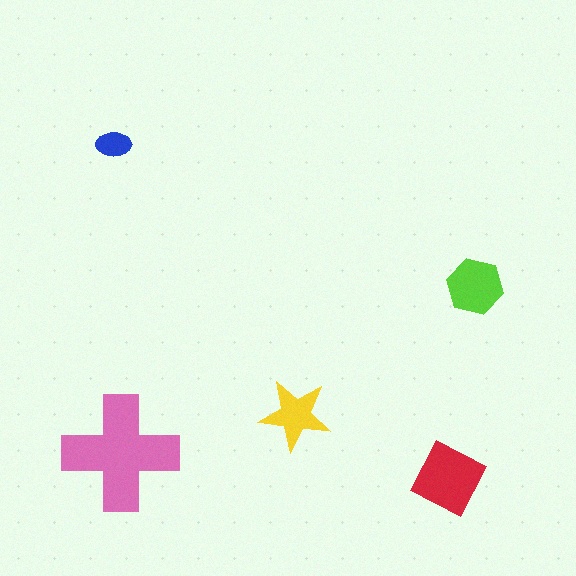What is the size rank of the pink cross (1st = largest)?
1st.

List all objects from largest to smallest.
The pink cross, the red square, the lime hexagon, the yellow star, the blue ellipse.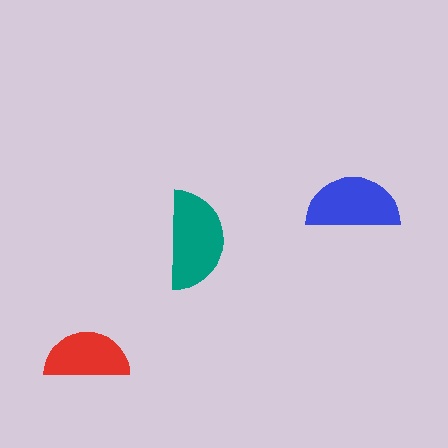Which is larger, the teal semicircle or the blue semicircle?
The teal one.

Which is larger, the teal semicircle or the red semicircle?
The teal one.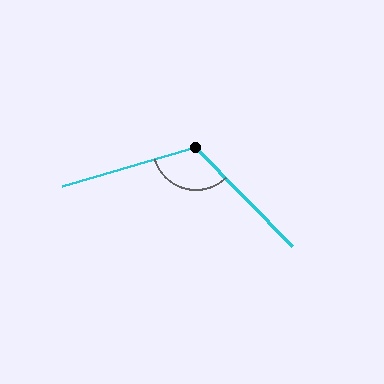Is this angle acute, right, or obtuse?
It is obtuse.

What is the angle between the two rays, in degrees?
Approximately 118 degrees.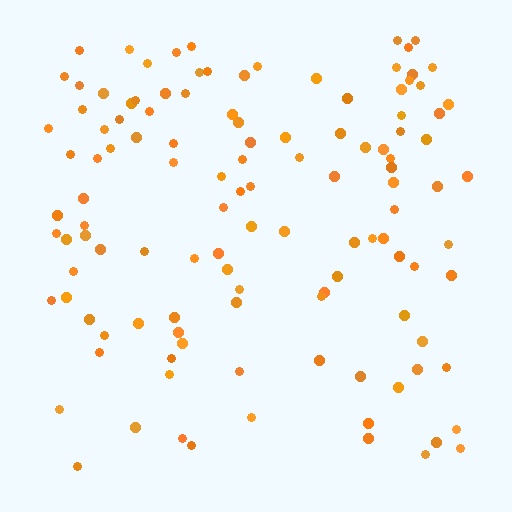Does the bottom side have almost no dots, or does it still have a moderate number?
Still a moderate number, just noticeably fewer than the top.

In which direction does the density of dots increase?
From bottom to top, with the top side densest.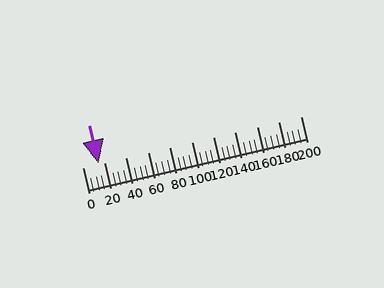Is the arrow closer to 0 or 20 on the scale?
The arrow is closer to 20.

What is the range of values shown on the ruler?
The ruler shows values from 0 to 200.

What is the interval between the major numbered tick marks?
The major tick marks are spaced 20 units apart.